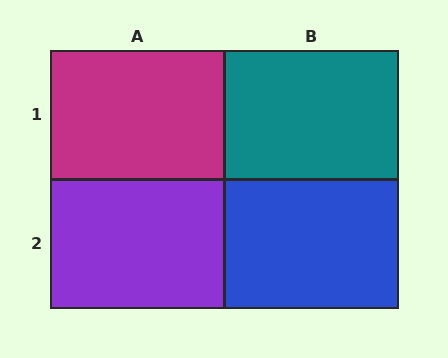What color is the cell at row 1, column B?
Teal.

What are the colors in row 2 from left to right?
Purple, blue.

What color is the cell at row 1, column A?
Magenta.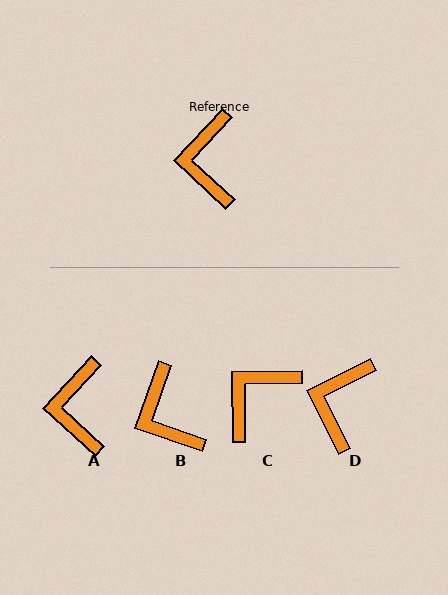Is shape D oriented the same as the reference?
No, it is off by about 20 degrees.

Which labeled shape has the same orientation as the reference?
A.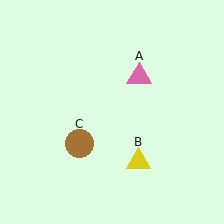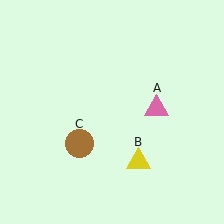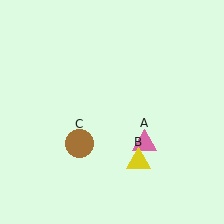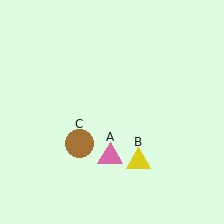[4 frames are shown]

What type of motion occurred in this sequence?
The pink triangle (object A) rotated clockwise around the center of the scene.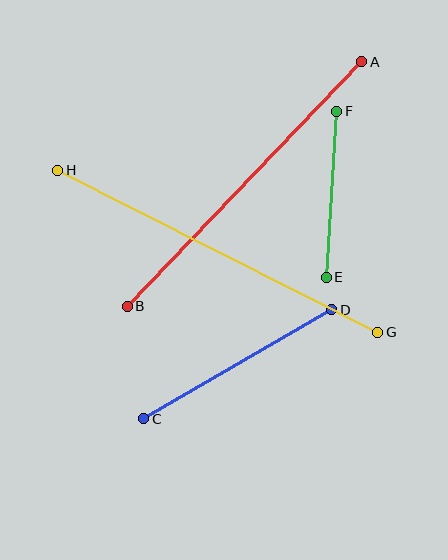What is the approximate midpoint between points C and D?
The midpoint is at approximately (238, 364) pixels.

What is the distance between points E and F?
The distance is approximately 166 pixels.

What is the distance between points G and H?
The distance is approximately 359 pixels.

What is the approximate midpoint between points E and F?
The midpoint is at approximately (332, 194) pixels.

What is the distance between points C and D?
The distance is approximately 217 pixels.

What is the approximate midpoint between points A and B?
The midpoint is at approximately (244, 184) pixels.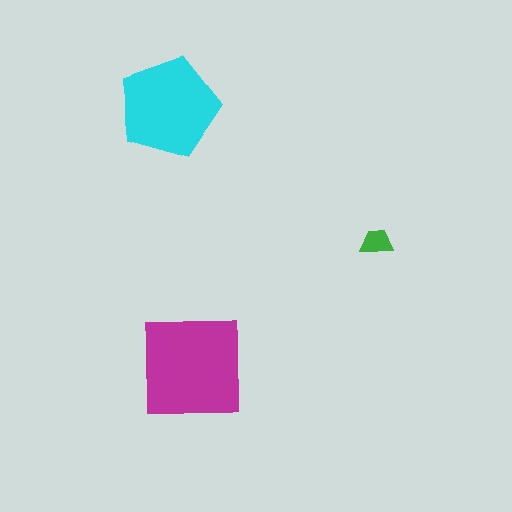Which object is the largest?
The magenta square.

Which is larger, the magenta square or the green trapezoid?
The magenta square.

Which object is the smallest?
The green trapezoid.